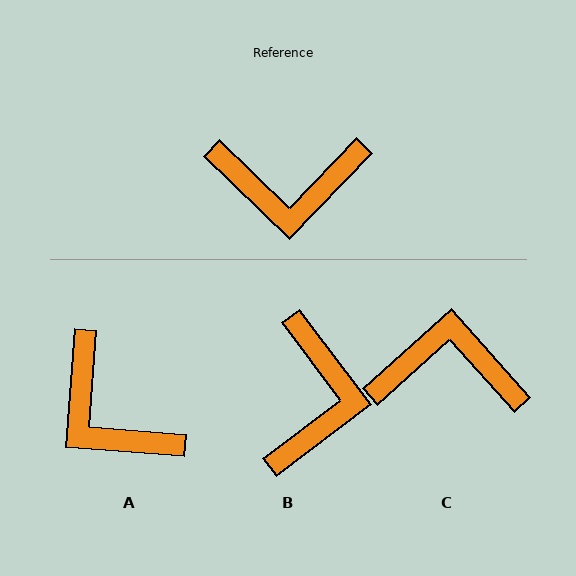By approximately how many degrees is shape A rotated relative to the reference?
Approximately 50 degrees clockwise.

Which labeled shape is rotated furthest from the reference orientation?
C, about 176 degrees away.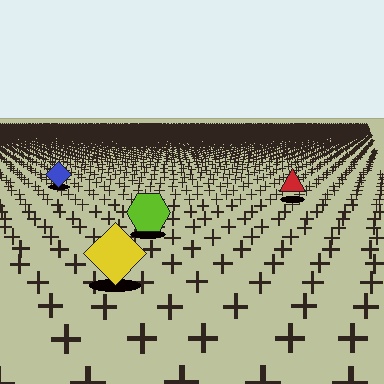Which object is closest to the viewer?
The yellow diamond is closest. The texture marks near it are larger and more spread out.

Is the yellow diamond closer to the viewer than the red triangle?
Yes. The yellow diamond is closer — you can tell from the texture gradient: the ground texture is coarser near it.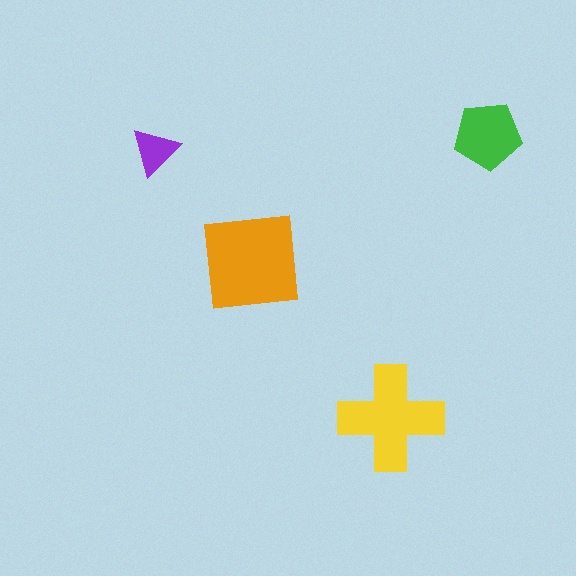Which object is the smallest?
The purple triangle.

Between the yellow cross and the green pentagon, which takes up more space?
The yellow cross.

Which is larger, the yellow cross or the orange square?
The orange square.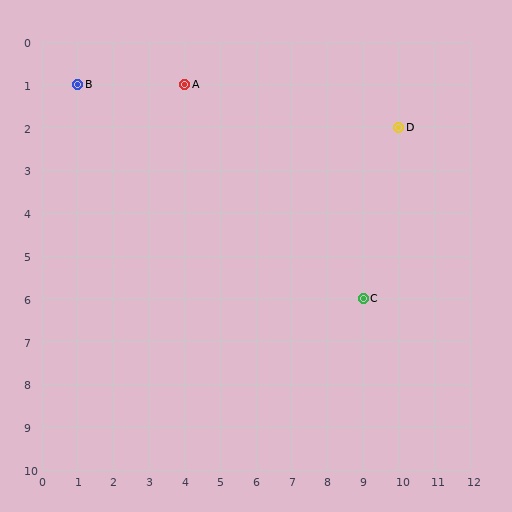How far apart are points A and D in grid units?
Points A and D are 6 columns and 1 row apart (about 6.1 grid units diagonally).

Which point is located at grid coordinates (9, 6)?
Point C is at (9, 6).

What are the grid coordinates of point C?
Point C is at grid coordinates (9, 6).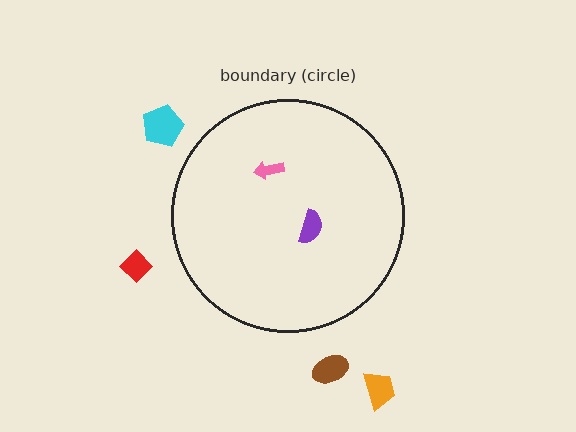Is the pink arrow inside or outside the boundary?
Inside.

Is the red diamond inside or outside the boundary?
Outside.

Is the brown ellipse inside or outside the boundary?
Outside.